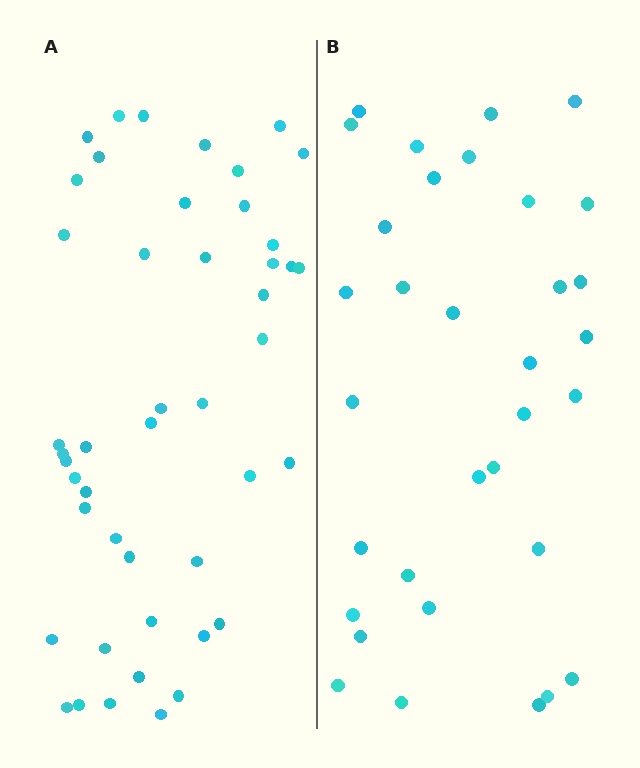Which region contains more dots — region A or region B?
Region A (the left region) has more dots.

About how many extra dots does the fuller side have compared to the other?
Region A has approximately 15 more dots than region B.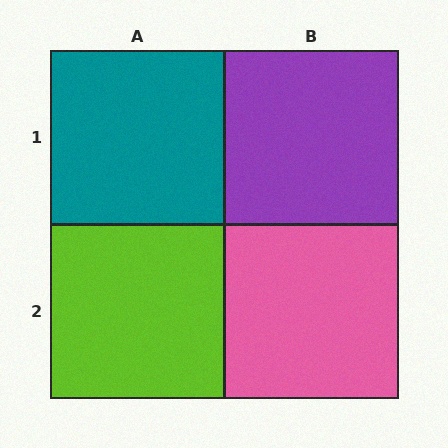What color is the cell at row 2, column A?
Lime.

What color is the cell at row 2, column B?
Pink.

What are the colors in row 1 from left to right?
Teal, purple.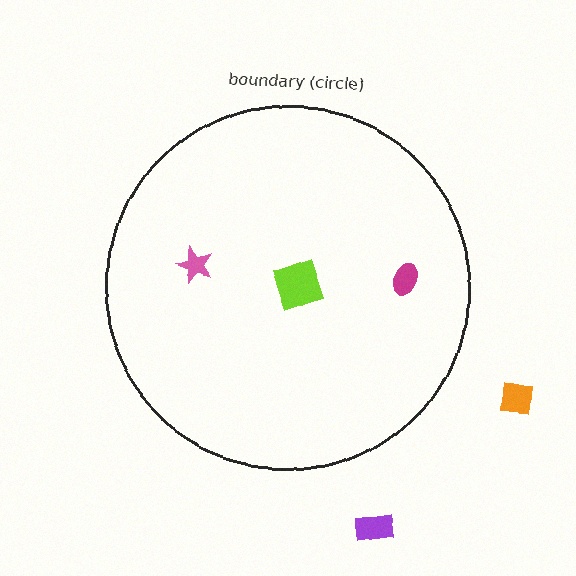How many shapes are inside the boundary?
3 inside, 2 outside.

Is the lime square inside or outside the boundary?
Inside.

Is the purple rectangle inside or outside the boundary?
Outside.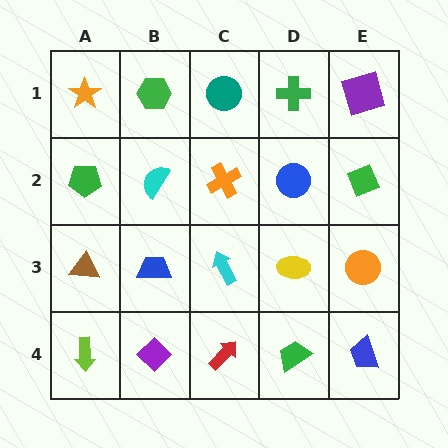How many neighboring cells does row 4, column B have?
3.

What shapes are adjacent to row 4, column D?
A yellow ellipse (row 3, column D), a red arrow (row 4, column C), a blue trapezoid (row 4, column E).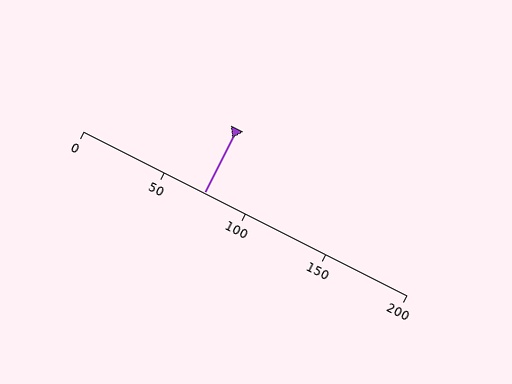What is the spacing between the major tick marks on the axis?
The major ticks are spaced 50 apart.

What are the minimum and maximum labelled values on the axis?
The axis runs from 0 to 200.